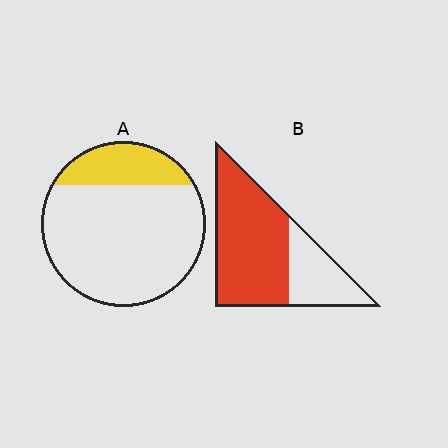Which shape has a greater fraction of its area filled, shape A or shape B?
Shape B.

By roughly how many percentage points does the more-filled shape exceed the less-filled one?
By roughly 50 percentage points (B over A).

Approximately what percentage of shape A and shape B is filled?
A is approximately 20% and B is approximately 70%.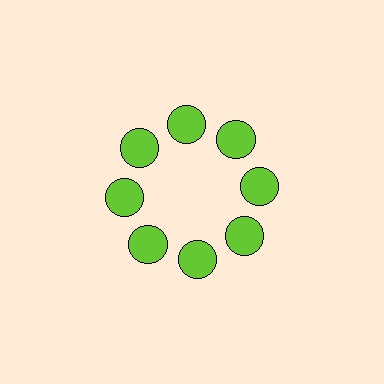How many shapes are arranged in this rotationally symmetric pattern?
There are 8 shapes, arranged in 8 groups of 1.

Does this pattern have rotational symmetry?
Yes, this pattern has 8-fold rotational symmetry. It looks the same after rotating 45 degrees around the center.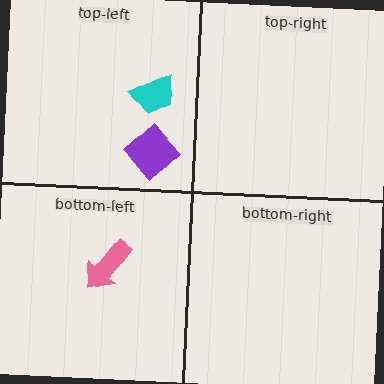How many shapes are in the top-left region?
2.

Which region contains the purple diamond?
The top-left region.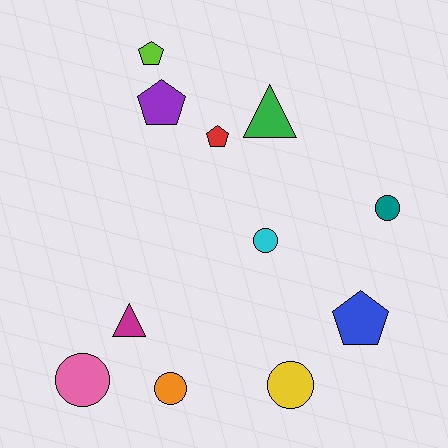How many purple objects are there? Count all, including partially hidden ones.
There is 1 purple object.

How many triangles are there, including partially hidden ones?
There are 2 triangles.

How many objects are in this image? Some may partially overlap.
There are 11 objects.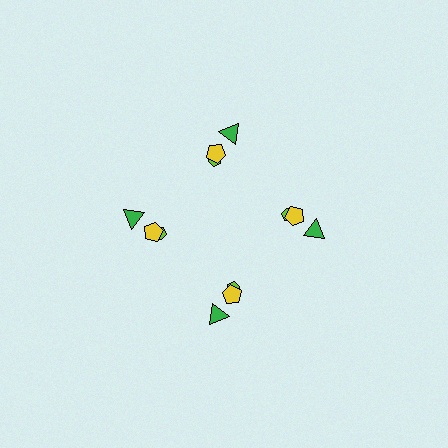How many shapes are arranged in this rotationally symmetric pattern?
There are 12 shapes, arranged in 4 groups of 3.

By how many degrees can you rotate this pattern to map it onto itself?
The pattern maps onto itself every 90 degrees of rotation.